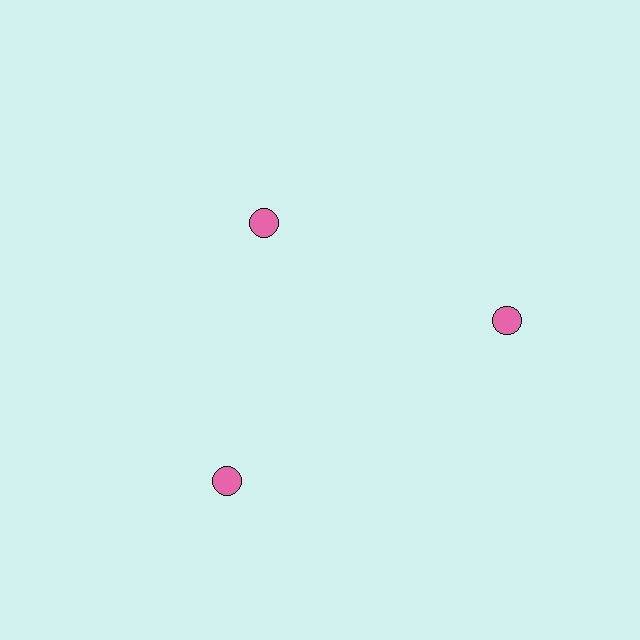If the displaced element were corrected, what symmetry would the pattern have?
It would have 3-fold rotational symmetry — the pattern would map onto itself every 120 degrees.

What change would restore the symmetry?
The symmetry would be restored by moving it outward, back onto the ring so that all 3 circles sit at equal angles and equal distance from the center.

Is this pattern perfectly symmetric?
No. The 3 pink circles are arranged in a ring, but one element near the 11 o'clock position is pulled inward toward the center, breaking the 3-fold rotational symmetry.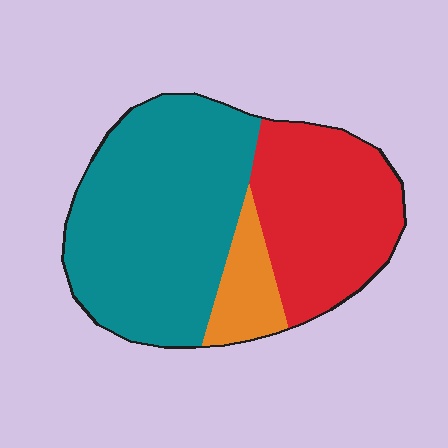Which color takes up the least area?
Orange, at roughly 10%.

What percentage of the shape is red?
Red takes up between a quarter and a half of the shape.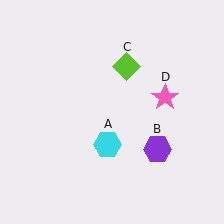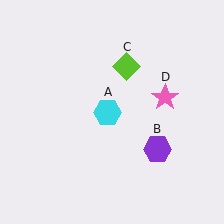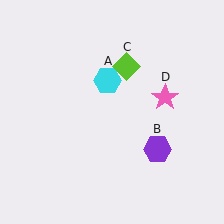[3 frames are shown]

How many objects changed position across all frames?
1 object changed position: cyan hexagon (object A).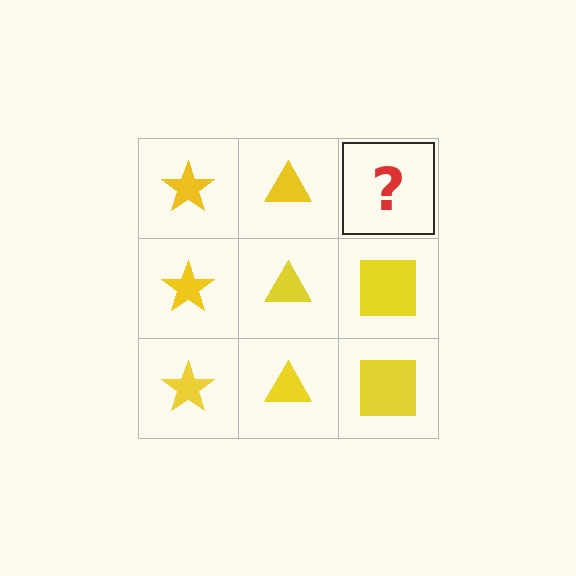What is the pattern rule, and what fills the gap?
The rule is that each column has a consistent shape. The gap should be filled with a yellow square.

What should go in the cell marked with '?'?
The missing cell should contain a yellow square.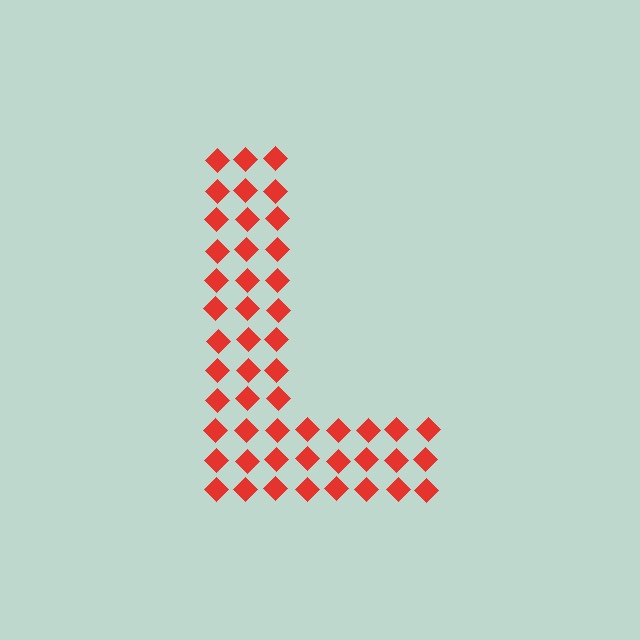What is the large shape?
The large shape is the letter L.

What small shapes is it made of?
It is made of small diamonds.